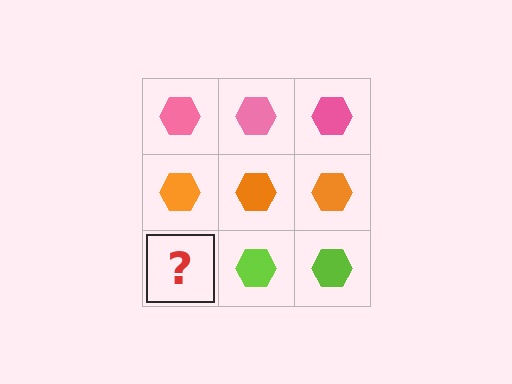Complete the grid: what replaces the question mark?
The question mark should be replaced with a lime hexagon.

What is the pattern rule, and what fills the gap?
The rule is that each row has a consistent color. The gap should be filled with a lime hexagon.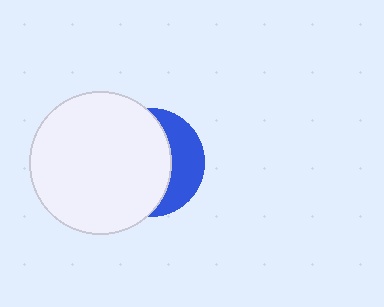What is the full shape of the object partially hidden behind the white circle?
The partially hidden object is a blue circle.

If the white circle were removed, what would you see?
You would see the complete blue circle.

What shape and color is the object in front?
The object in front is a white circle.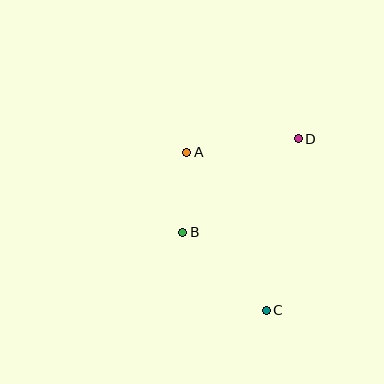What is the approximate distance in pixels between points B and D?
The distance between B and D is approximately 148 pixels.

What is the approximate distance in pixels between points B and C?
The distance between B and C is approximately 115 pixels.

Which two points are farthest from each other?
Points A and C are farthest from each other.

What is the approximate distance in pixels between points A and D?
The distance between A and D is approximately 112 pixels.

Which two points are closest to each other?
Points A and B are closest to each other.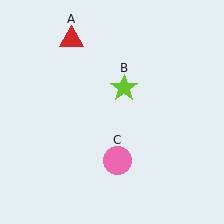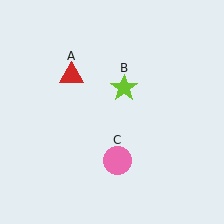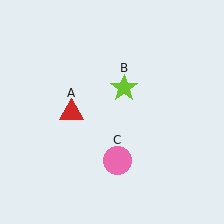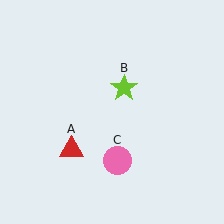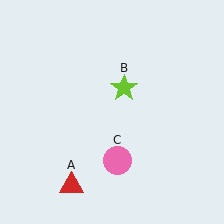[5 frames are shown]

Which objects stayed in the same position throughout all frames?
Lime star (object B) and pink circle (object C) remained stationary.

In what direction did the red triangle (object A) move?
The red triangle (object A) moved down.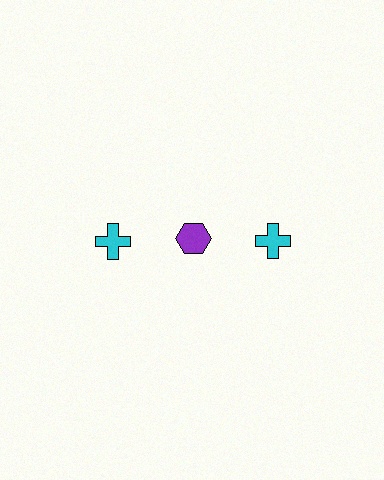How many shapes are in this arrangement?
There are 3 shapes arranged in a grid pattern.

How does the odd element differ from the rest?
It differs in both color (purple instead of cyan) and shape (hexagon instead of cross).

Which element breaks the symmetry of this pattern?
The purple hexagon in the top row, second from left column breaks the symmetry. All other shapes are cyan crosses.